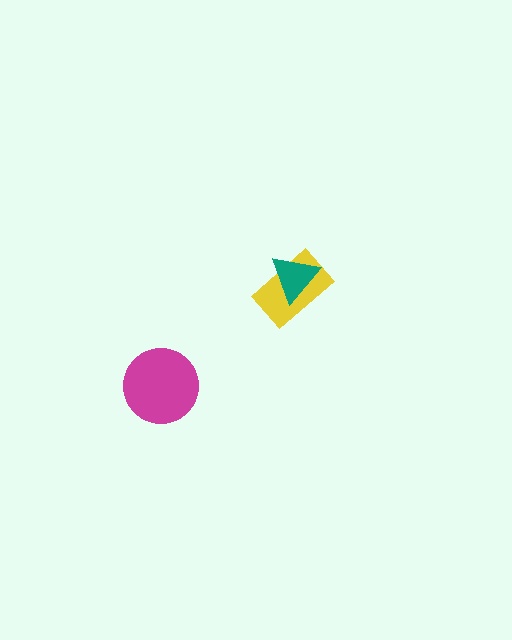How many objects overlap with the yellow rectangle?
1 object overlaps with the yellow rectangle.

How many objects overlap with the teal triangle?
1 object overlaps with the teal triangle.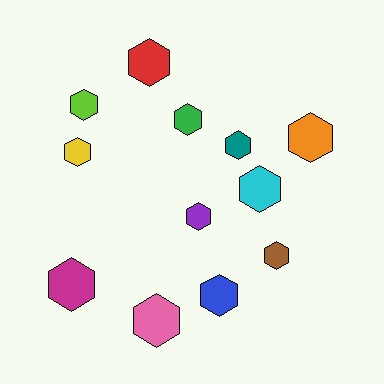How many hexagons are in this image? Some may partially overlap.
There are 12 hexagons.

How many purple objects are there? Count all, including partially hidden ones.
There is 1 purple object.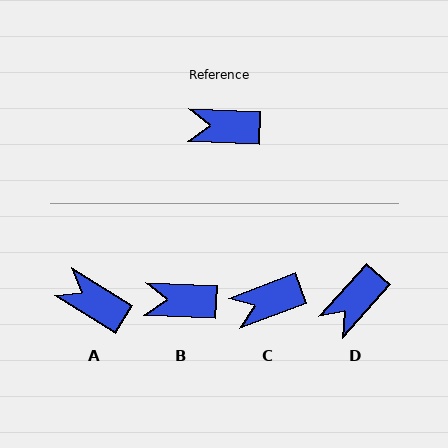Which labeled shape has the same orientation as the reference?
B.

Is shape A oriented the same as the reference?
No, it is off by about 30 degrees.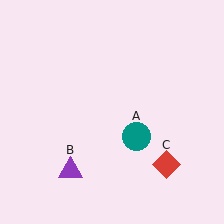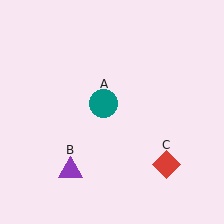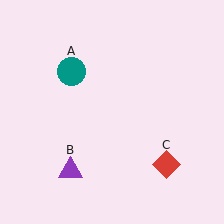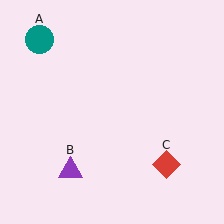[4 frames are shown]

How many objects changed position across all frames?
1 object changed position: teal circle (object A).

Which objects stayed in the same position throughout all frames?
Purple triangle (object B) and red diamond (object C) remained stationary.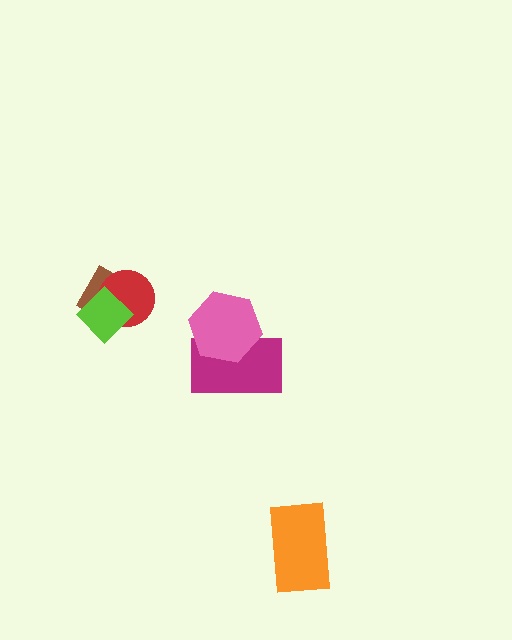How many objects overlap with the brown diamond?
2 objects overlap with the brown diamond.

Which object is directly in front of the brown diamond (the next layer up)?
The red circle is directly in front of the brown diamond.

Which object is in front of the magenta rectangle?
The pink hexagon is in front of the magenta rectangle.